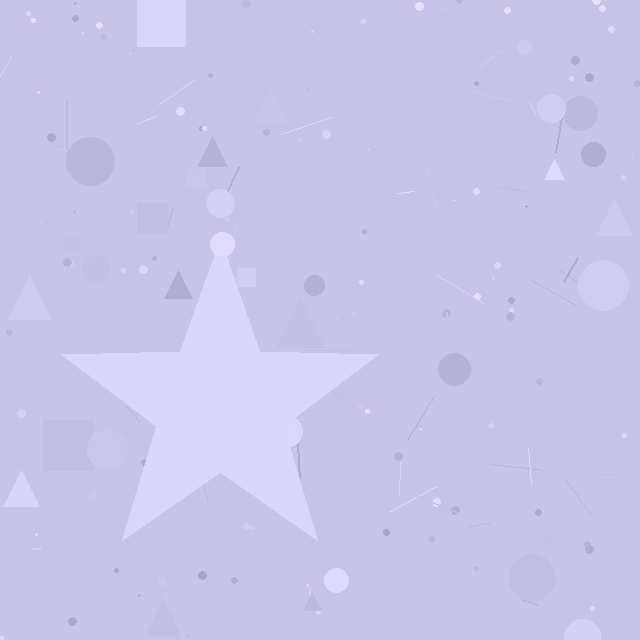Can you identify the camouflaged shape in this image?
The camouflaged shape is a star.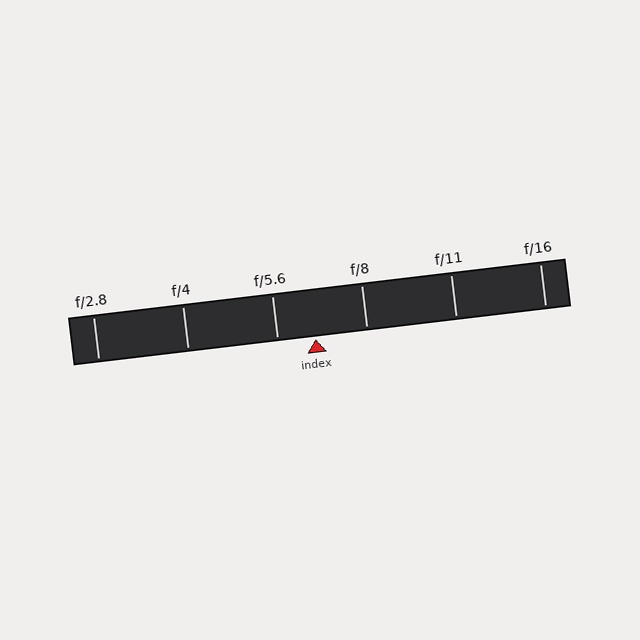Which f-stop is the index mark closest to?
The index mark is closest to f/5.6.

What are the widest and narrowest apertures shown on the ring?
The widest aperture shown is f/2.8 and the narrowest is f/16.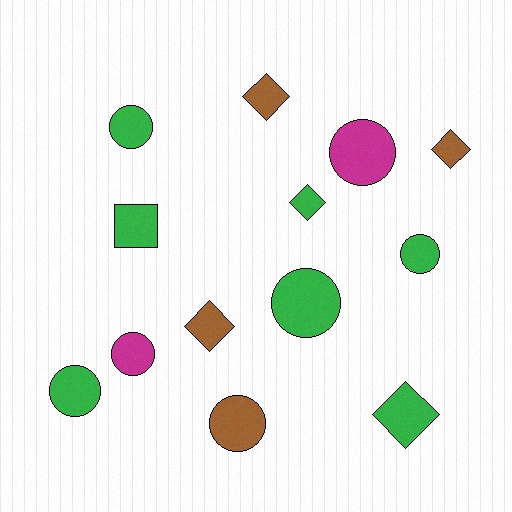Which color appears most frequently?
Green, with 7 objects.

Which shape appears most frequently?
Circle, with 7 objects.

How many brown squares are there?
There are no brown squares.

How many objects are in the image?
There are 13 objects.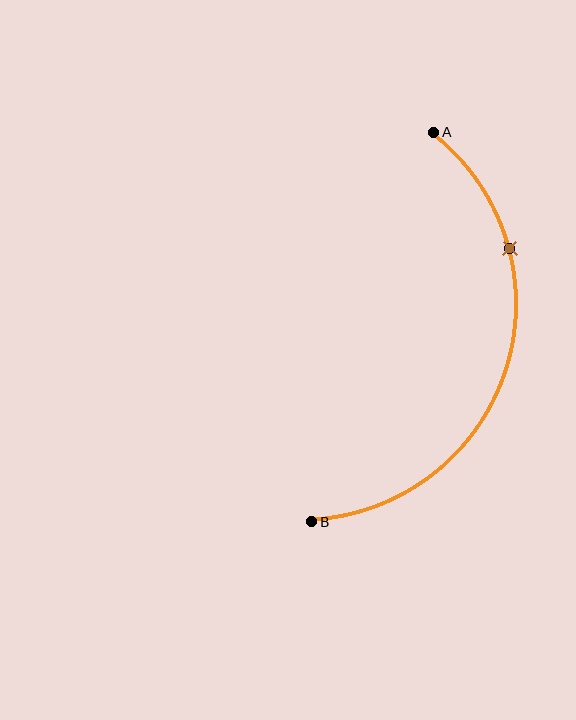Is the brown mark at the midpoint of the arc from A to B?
No. The brown mark lies on the arc but is closer to endpoint A. The arc midpoint would be at the point on the curve equidistant along the arc from both A and B.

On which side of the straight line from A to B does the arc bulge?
The arc bulges to the right of the straight line connecting A and B.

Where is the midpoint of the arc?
The arc midpoint is the point on the curve farthest from the straight line joining A and B. It sits to the right of that line.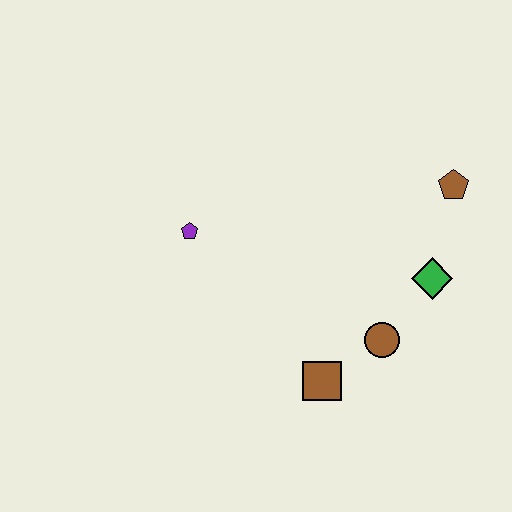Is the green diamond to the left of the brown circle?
No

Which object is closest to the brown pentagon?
The green diamond is closest to the brown pentagon.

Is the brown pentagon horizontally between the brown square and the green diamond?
No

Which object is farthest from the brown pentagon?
The purple pentagon is farthest from the brown pentagon.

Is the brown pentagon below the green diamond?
No